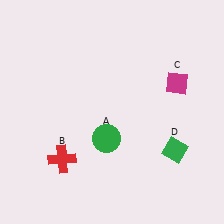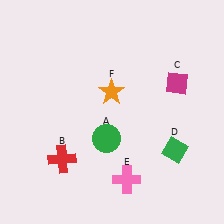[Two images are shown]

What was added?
A pink cross (E), an orange star (F) were added in Image 2.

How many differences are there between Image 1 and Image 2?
There are 2 differences between the two images.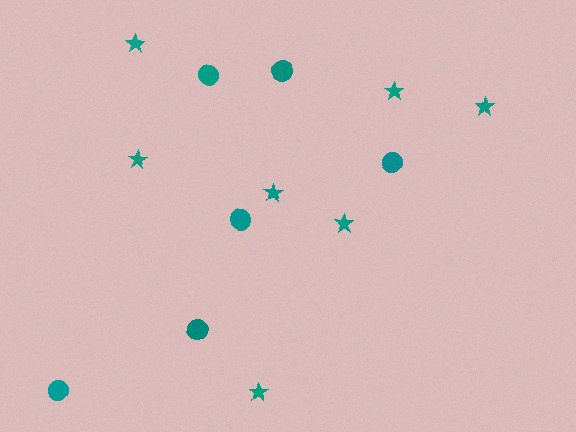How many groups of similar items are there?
There are 2 groups: one group of stars (7) and one group of circles (6).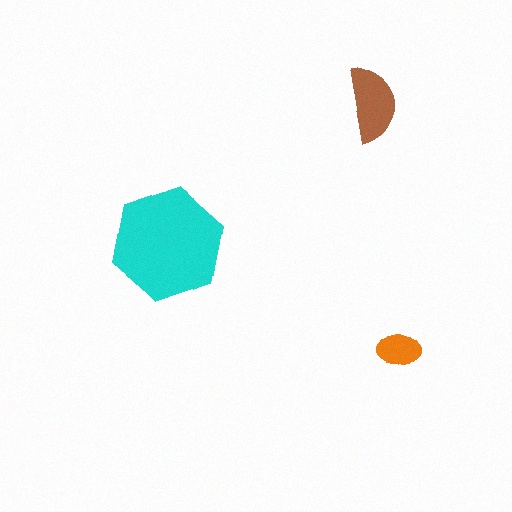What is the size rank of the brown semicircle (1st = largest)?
2nd.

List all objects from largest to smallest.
The cyan hexagon, the brown semicircle, the orange ellipse.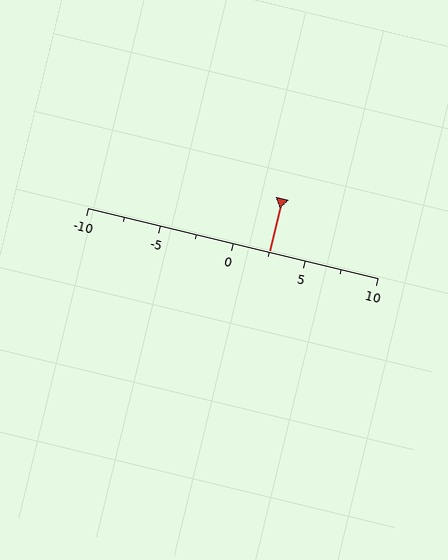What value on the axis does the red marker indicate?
The marker indicates approximately 2.5.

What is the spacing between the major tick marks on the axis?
The major ticks are spaced 5 apart.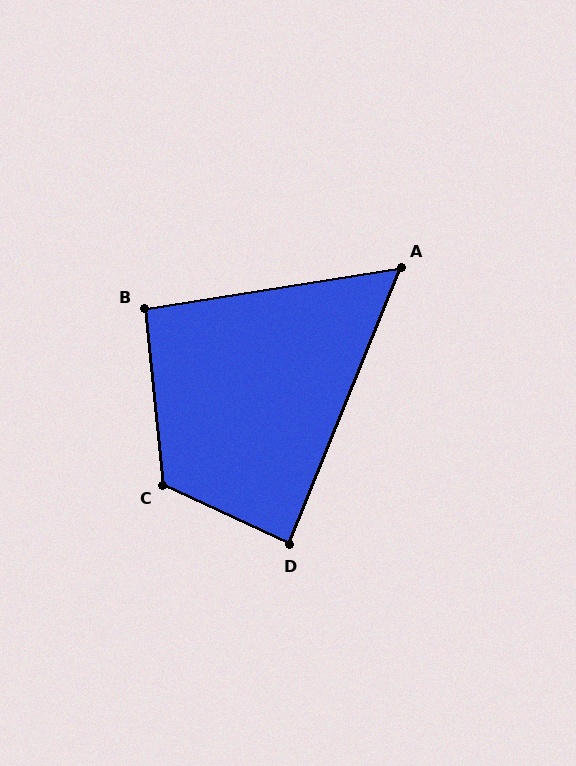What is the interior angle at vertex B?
Approximately 93 degrees (approximately right).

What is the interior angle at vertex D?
Approximately 87 degrees (approximately right).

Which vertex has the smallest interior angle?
A, at approximately 59 degrees.